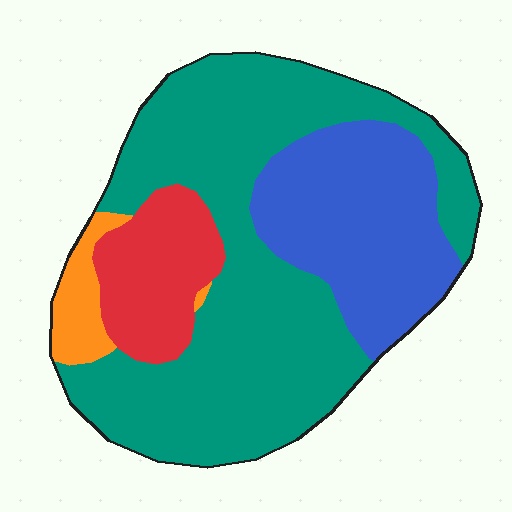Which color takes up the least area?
Orange, at roughly 5%.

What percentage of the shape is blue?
Blue covers about 25% of the shape.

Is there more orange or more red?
Red.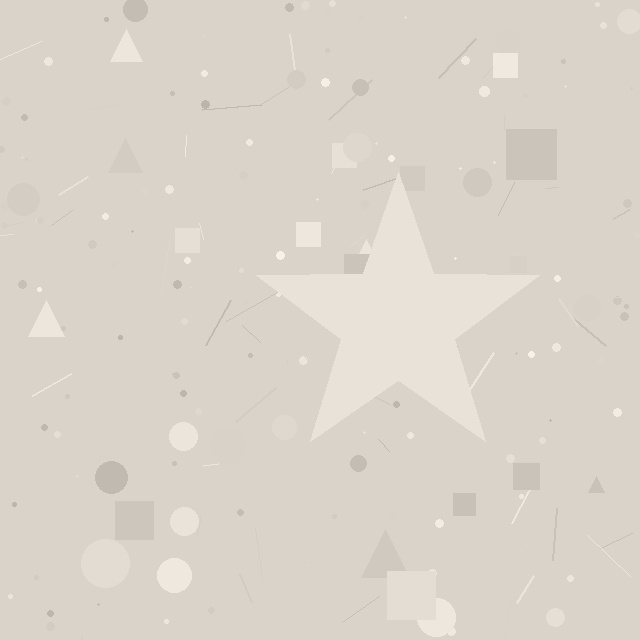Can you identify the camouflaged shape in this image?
The camouflaged shape is a star.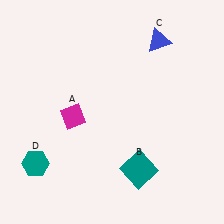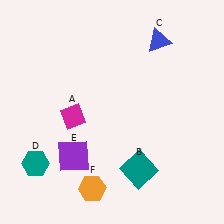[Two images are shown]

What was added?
A purple square (E), an orange hexagon (F) were added in Image 2.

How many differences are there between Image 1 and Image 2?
There are 2 differences between the two images.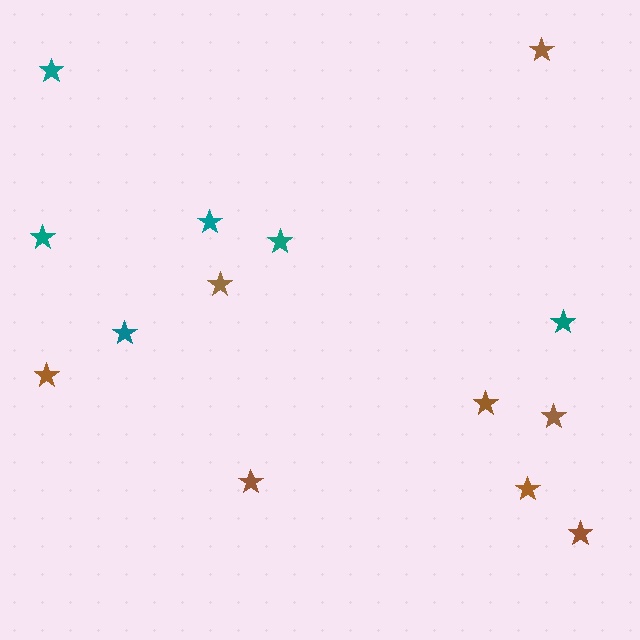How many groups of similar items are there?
There are 2 groups: one group of teal stars (6) and one group of brown stars (8).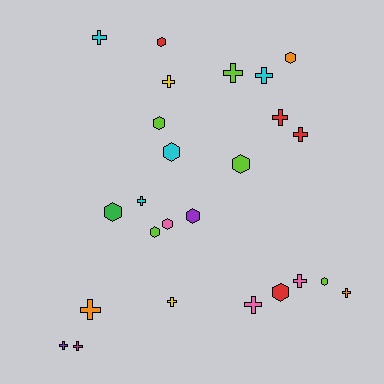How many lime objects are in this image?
There are 5 lime objects.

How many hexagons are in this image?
There are 11 hexagons.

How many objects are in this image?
There are 25 objects.